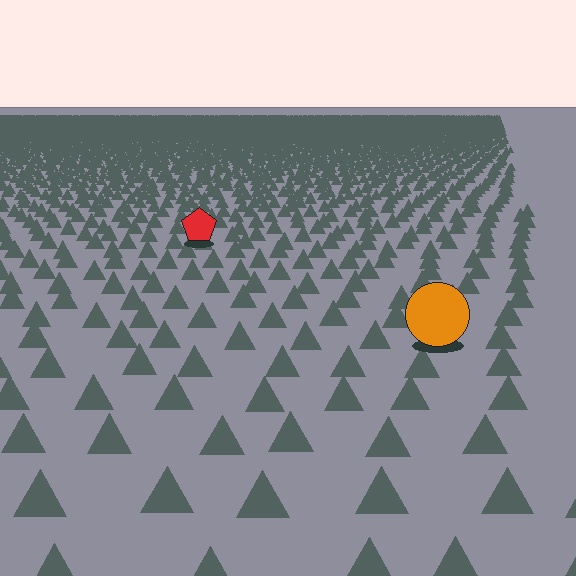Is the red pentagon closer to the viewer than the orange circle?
No. The orange circle is closer — you can tell from the texture gradient: the ground texture is coarser near it.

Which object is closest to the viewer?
The orange circle is closest. The texture marks near it are larger and more spread out.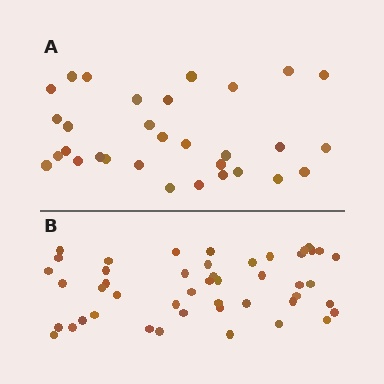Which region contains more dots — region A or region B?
Region B (the bottom region) has more dots.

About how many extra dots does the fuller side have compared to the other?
Region B has approximately 15 more dots than region A.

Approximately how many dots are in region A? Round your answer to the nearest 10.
About 30 dots. (The exact count is 31, which rounds to 30.)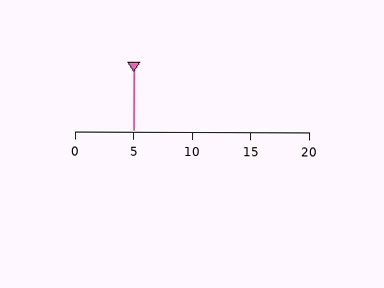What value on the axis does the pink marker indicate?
The marker indicates approximately 5.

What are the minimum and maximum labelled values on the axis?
The axis runs from 0 to 20.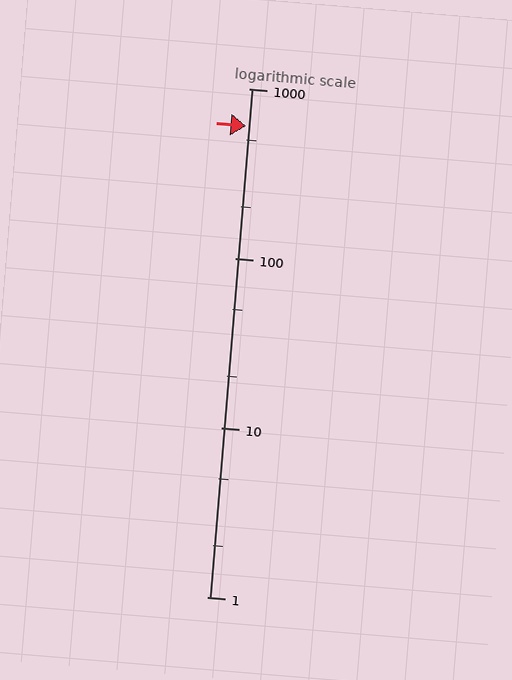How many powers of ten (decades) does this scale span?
The scale spans 3 decades, from 1 to 1000.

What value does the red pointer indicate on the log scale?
The pointer indicates approximately 600.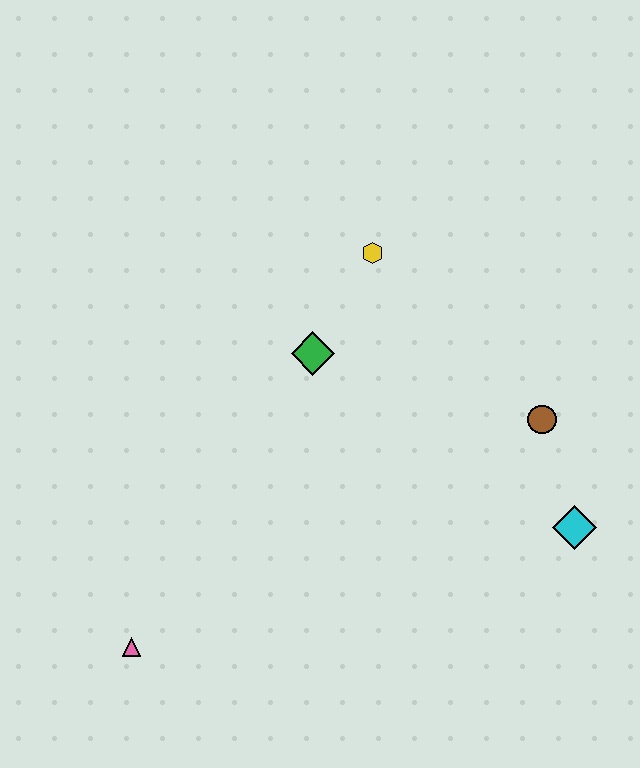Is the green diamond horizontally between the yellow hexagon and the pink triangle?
Yes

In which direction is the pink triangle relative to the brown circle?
The pink triangle is to the left of the brown circle.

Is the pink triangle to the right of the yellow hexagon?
No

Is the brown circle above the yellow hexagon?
No